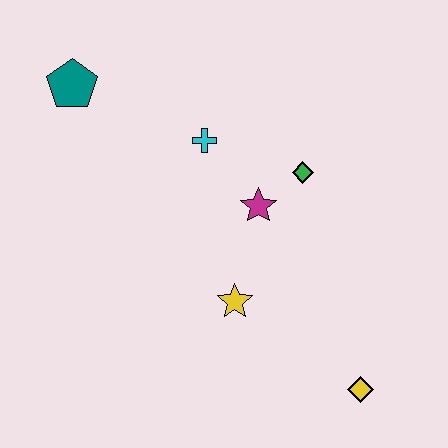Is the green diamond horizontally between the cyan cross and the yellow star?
No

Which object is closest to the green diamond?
The magenta star is closest to the green diamond.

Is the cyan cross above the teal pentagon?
No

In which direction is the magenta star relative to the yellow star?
The magenta star is above the yellow star.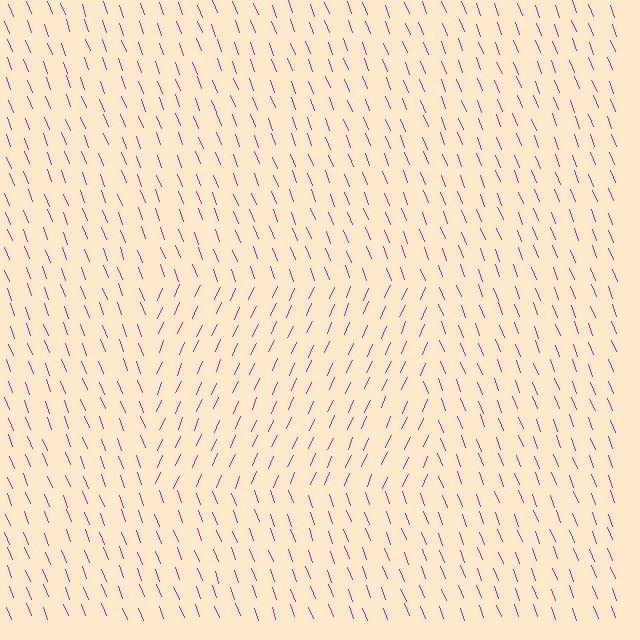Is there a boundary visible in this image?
Yes, there is a texture boundary formed by a change in line orientation.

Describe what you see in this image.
The image is filled with small magenta line segments. A rectangle region in the image has lines oriented differently from the surrounding lines, creating a visible texture boundary.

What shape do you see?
I see a rectangle.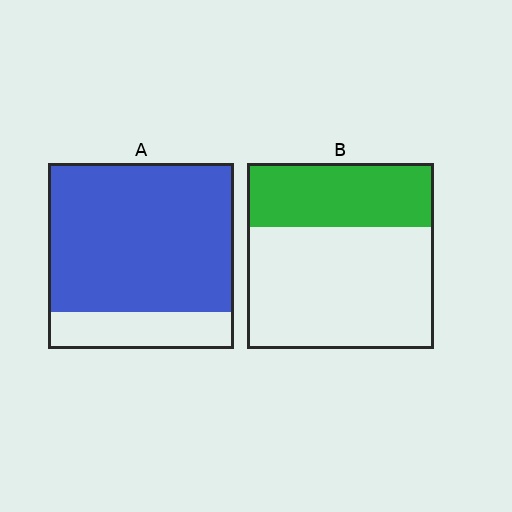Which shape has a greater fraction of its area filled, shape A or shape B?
Shape A.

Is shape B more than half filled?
No.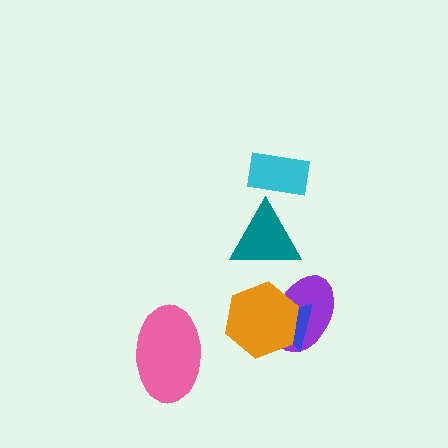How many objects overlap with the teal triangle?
0 objects overlap with the teal triangle.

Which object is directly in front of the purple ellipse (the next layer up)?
The blue triangle is directly in front of the purple ellipse.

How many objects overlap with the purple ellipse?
2 objects overlap with the purple ellipse.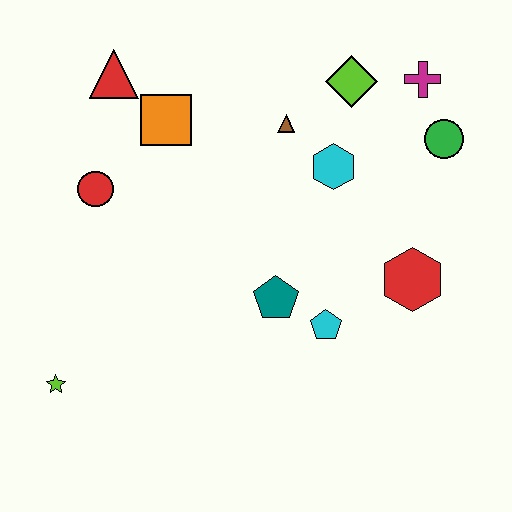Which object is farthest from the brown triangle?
The lime star is farthest from the brown triangle.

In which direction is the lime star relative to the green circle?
The lime star is to the left of the green circle.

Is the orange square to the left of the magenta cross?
Yes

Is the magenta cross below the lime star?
No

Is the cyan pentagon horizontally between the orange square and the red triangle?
No